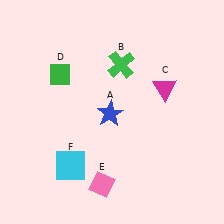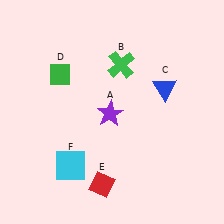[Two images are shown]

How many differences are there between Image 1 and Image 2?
There are 3 differences between the two images.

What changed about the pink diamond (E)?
In Image 1, E is pink. In Image 2, it changed to red.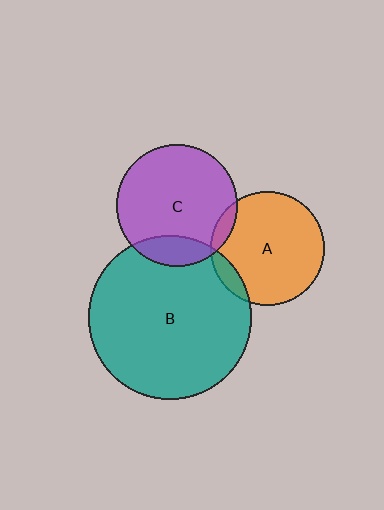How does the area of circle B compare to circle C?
Approximately 1.8 times.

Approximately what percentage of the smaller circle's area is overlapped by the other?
Approximately 10%.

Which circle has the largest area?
Circle B (teal).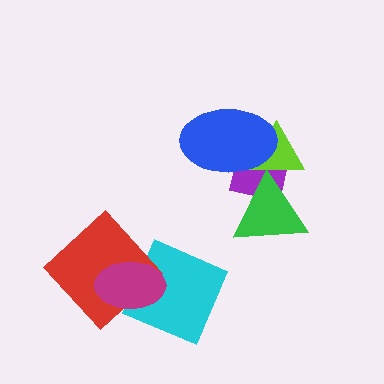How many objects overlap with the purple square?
3 objects overlap with the purple square.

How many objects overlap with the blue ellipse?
3 objects overlap with the blue ellipse.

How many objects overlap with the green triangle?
3 objects overlap with the green triangle.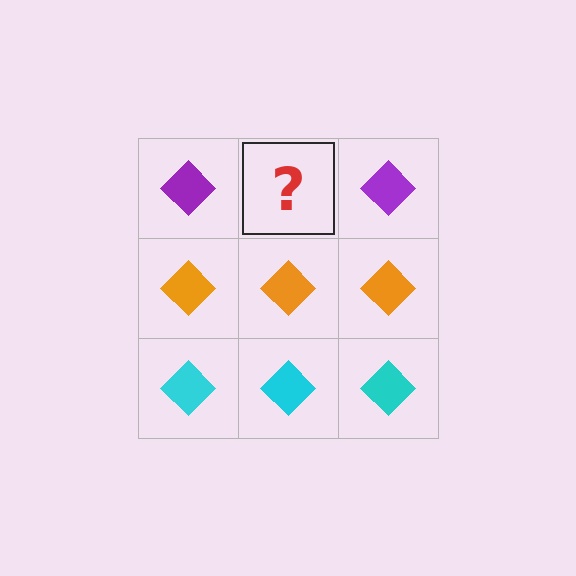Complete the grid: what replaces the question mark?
The question mark should be replaced with a purple diamond.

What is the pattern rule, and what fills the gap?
The rule is that each row has a consistent color. The gap should be filled with a purple diamond.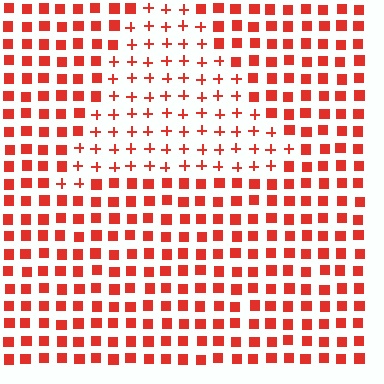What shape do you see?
I see a triangle.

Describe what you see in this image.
The image is filled with small red elements arranged in a uniform grid. A triangle-shaped region contains plus signs, while the surrounding area contains squares. The boundary is defined purely by the change in element shape.